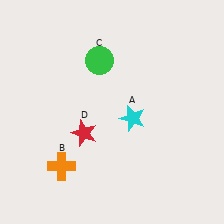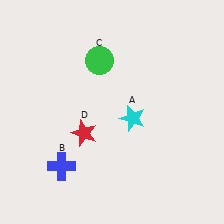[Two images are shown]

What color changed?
The cross (B) changed from orange in Image 1 to blue in Image 2.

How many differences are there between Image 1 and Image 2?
There is 1 difference between the two images.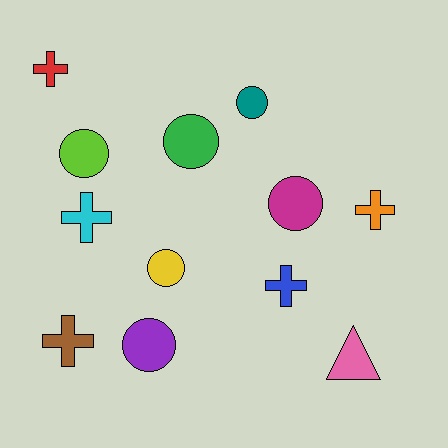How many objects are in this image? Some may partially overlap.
There are 12 objects.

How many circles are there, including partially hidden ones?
There are 6 circles.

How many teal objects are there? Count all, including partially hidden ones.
There is 1 teal object.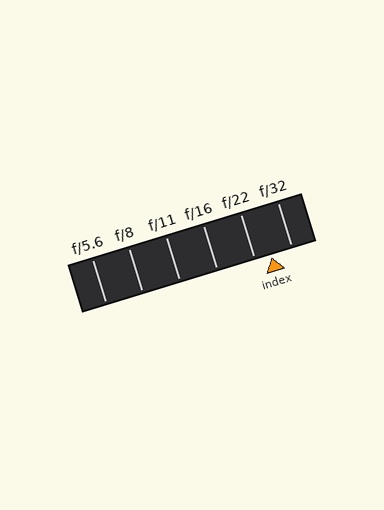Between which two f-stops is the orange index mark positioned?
The index mark is between f/22 and f/32.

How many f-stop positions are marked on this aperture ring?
There are 6 f-stop positions marked.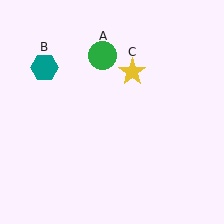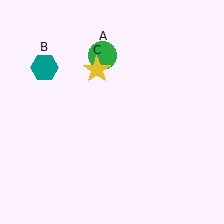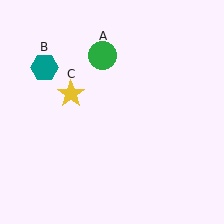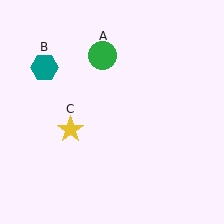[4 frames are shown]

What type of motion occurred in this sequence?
The yellow star (object C) rotated counterclockwise around the center of the scene.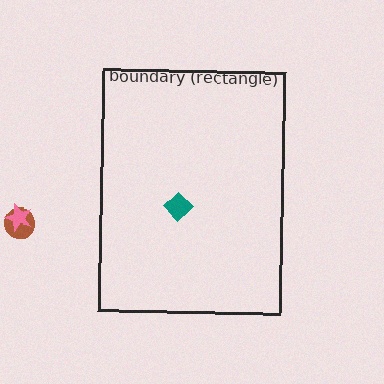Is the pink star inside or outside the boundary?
Outside.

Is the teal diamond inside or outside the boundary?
Inside.